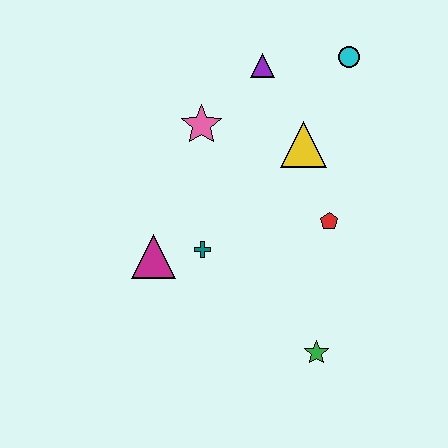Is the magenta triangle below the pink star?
Yes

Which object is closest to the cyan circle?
The purple triangle is closest to the cyan circle.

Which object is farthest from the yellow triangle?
The green star is farthest from the yellow triangle.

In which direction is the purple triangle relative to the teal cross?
The purple triangle is above the teal cross.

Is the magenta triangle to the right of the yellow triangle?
No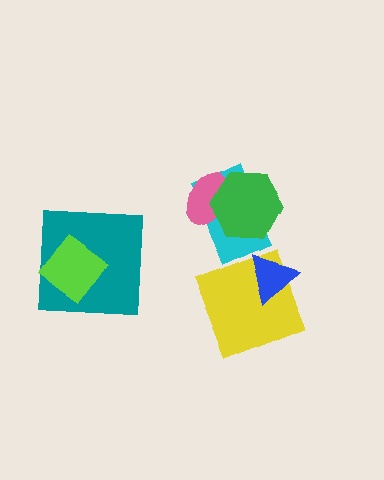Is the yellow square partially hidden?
Yes, it is partially covered by another shape.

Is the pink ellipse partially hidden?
Yes, it is partially covered by another shape.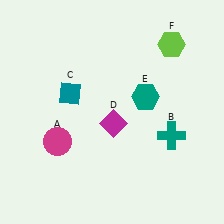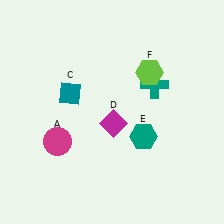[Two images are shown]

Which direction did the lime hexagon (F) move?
The lime hexagon (F) moved down.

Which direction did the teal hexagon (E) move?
The teal hexagon (E) moved down.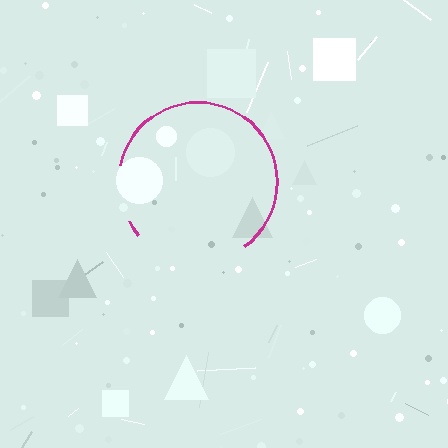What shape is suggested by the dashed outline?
The dashed outline suggests a circle.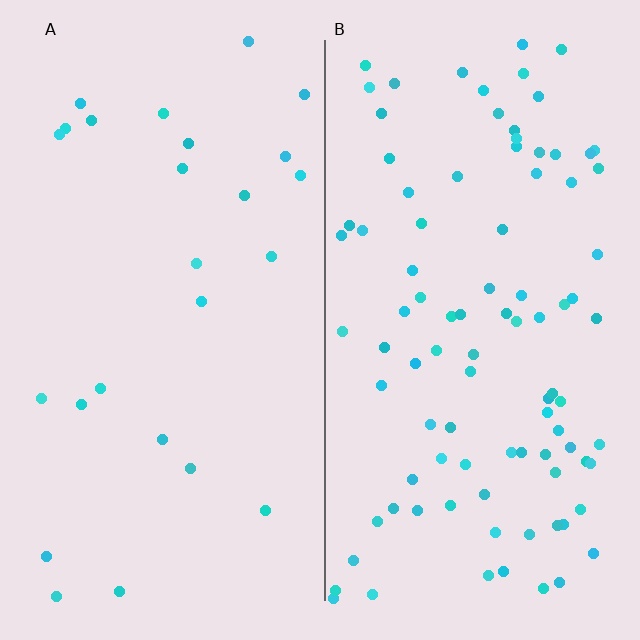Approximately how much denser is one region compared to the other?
Approximately 3.7× — region B over region A.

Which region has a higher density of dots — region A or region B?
B (the right).